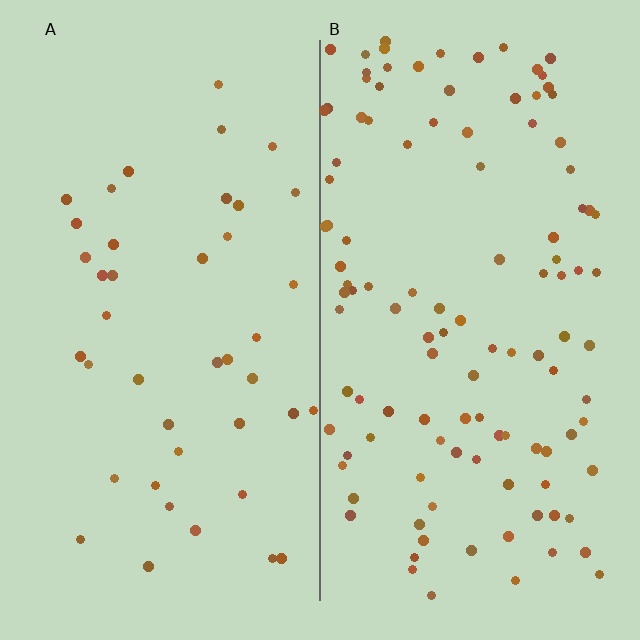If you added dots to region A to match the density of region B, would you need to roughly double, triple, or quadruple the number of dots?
Approximately triple.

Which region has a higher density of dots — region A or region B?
B (the right).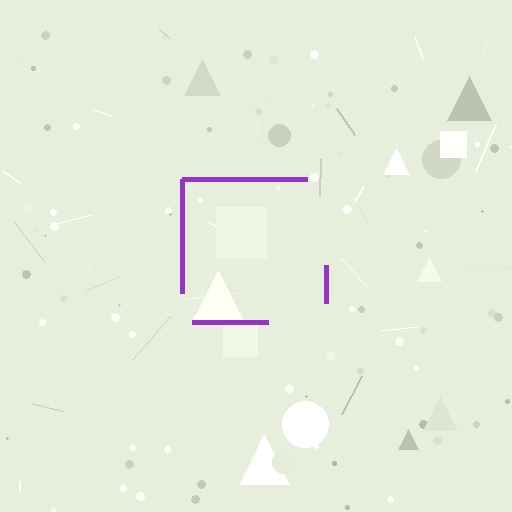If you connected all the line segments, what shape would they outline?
They would outline a square.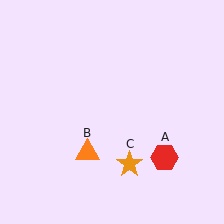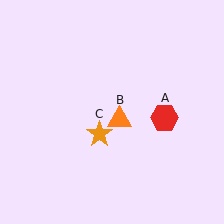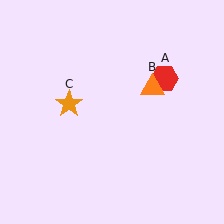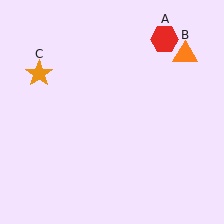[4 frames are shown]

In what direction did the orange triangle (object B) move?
The orange triangle (object B) moved up and to the right.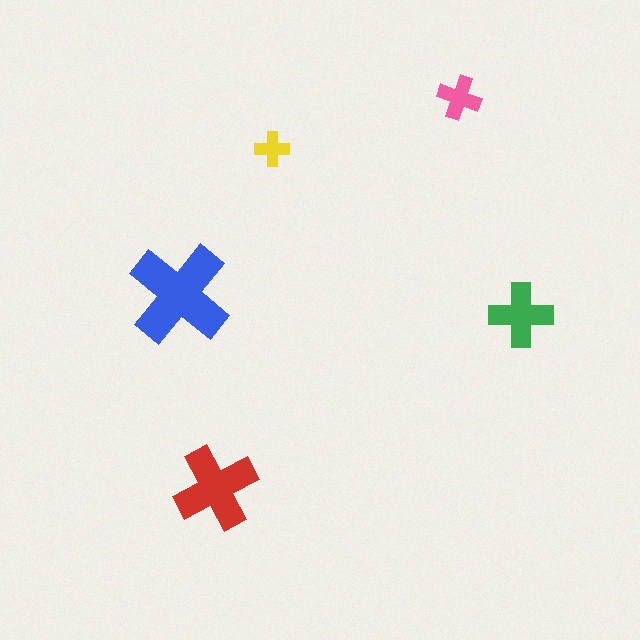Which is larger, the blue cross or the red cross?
The blue one.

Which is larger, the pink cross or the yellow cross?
The pink one.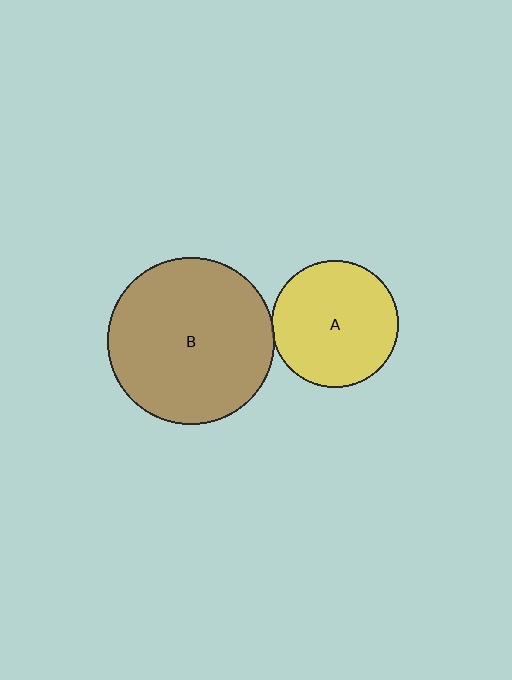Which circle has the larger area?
Circle B (brown).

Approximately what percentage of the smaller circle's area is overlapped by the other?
Approximately 5%.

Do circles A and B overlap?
Yes.